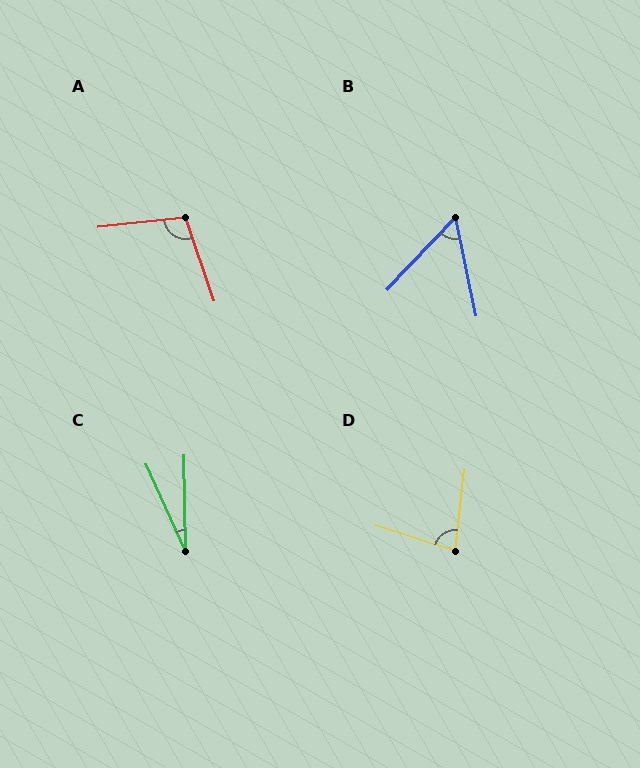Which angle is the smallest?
C, at approximately 23 degrees.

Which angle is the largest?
A, at approximately 103 degrees.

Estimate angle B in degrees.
Approximately 55 degrees.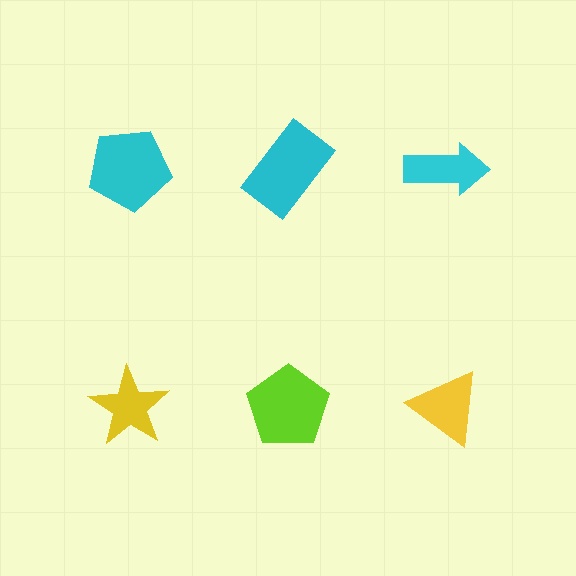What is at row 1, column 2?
A cyan rectangle.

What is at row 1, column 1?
A cyan pentagon.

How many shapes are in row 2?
3 shapes.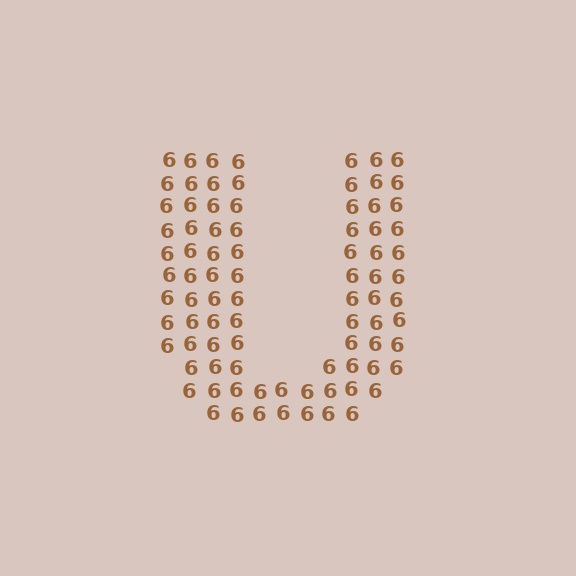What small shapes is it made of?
It is made of small digit 6's.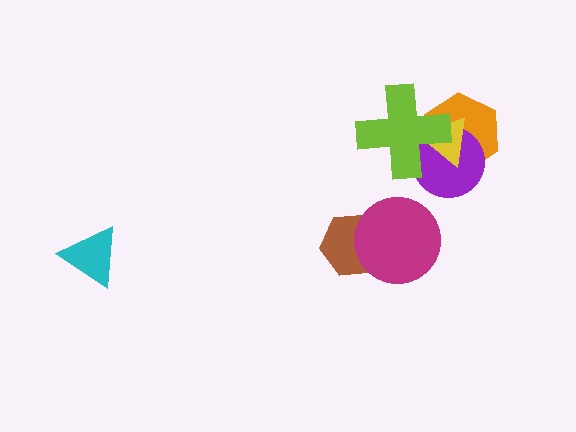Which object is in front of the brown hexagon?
The magenta circle is in front of the brown hexagon.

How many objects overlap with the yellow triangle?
3 objects overlap with the yellow triangle.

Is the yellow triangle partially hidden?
Yes, it is partially covered by another shape.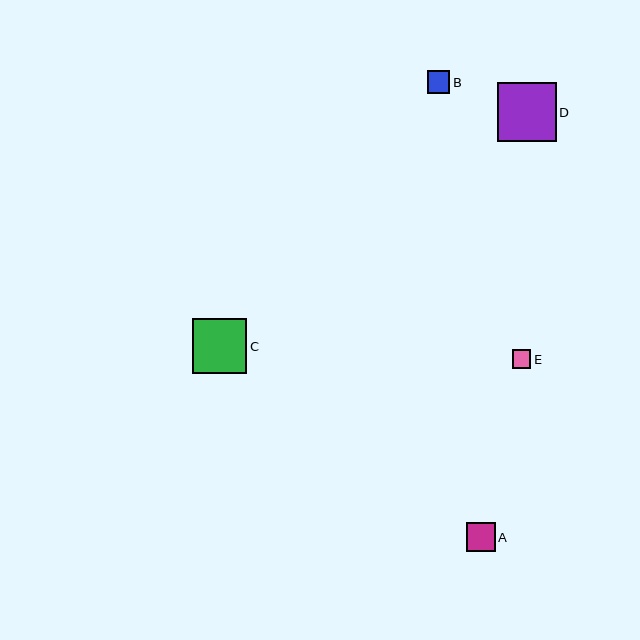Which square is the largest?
Square D is the largest with a size of approximately 59 pixels.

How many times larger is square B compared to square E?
Square B is approximately 1.2 times the size of square E.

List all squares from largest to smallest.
From largest to smallest: D, C, A, B, E.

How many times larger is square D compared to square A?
Square D is approximately 2.1 times the size of square A.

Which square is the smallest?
Square E is the smallest with a size of approximately 18 pixels.